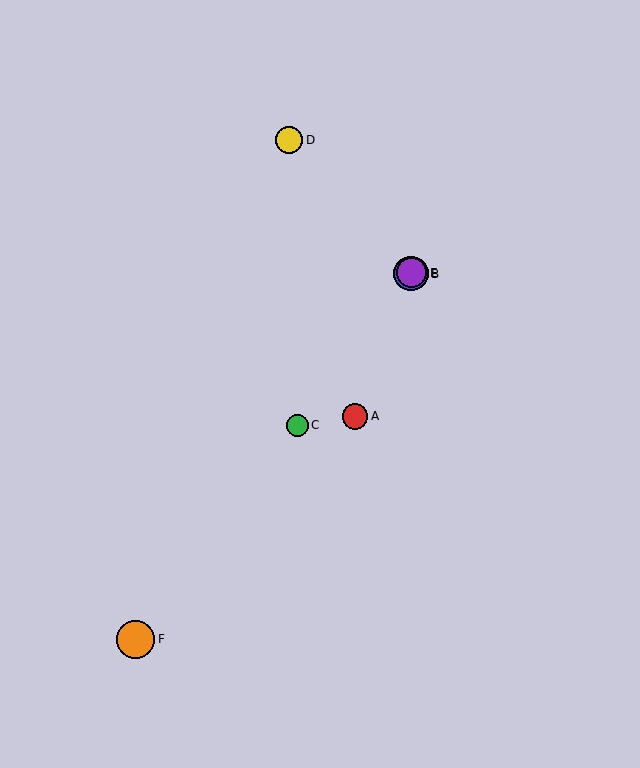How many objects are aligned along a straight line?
4 objects (B, C, E, F) are aligned along a straight line.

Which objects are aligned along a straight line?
Objects B, C, E, F are aligned along a straight line.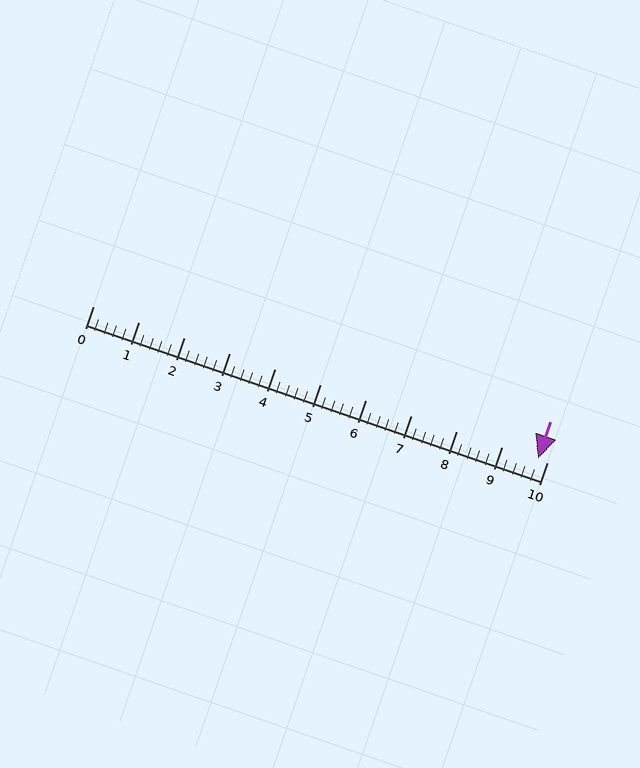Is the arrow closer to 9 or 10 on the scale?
The arrow is closer to 10.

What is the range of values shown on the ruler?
The ruler shows values from 0 to 10.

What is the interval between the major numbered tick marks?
The major tick marks are spaced 1 units apart.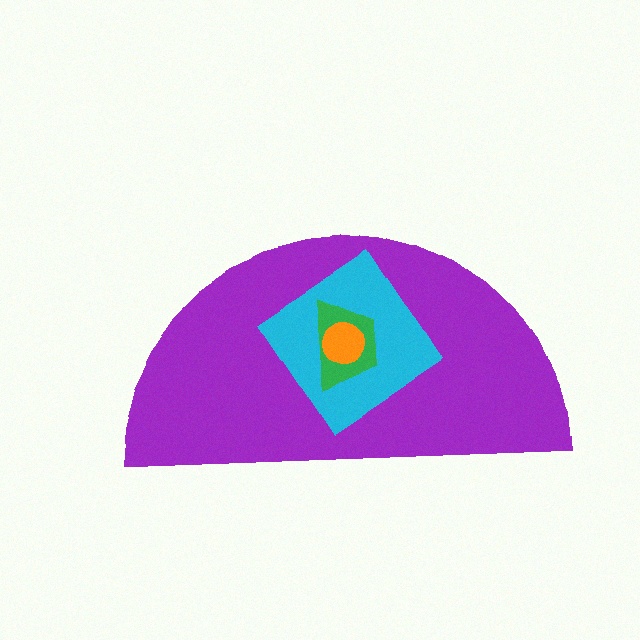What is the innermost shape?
The orange circle.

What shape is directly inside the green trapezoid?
The orange circle.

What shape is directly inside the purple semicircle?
The cyan diamond.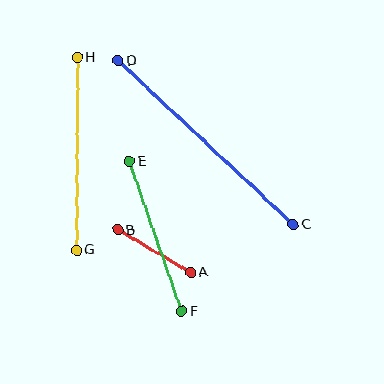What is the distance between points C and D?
The distance is approximately 240 pixels.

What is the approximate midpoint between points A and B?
The midpoint is at approximately (154, 251) pixels.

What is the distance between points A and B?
The distance is approximately 84 pixels.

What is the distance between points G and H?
The distance is approximately 193 pixels.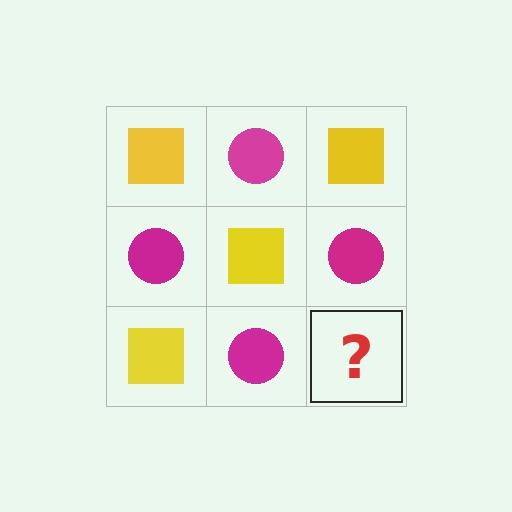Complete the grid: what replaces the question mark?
The question mark should be replaced with a yellow square.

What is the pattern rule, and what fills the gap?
The rule is that it alternates yellow square and magenta circle in a checkerboard pattern. The gap should be filled with a yellow square.